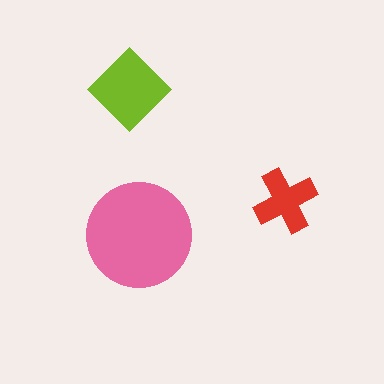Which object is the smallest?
The red cross.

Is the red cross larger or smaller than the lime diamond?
Smaller.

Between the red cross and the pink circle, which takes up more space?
The pink circle.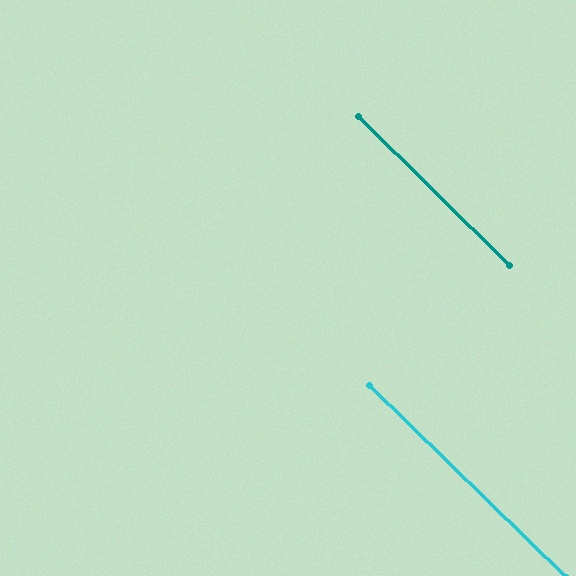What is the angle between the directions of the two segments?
Approximately 0 degrees.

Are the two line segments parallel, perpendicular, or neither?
Parallel — their directions differ by only 0.3°.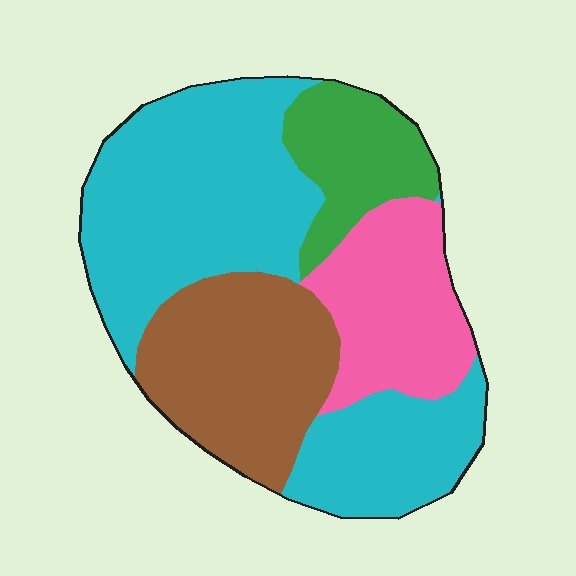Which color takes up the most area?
Cyan, at roughly 45%.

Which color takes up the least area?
Green, at roughly 10%.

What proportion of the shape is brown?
Brown covers 23% of the shape.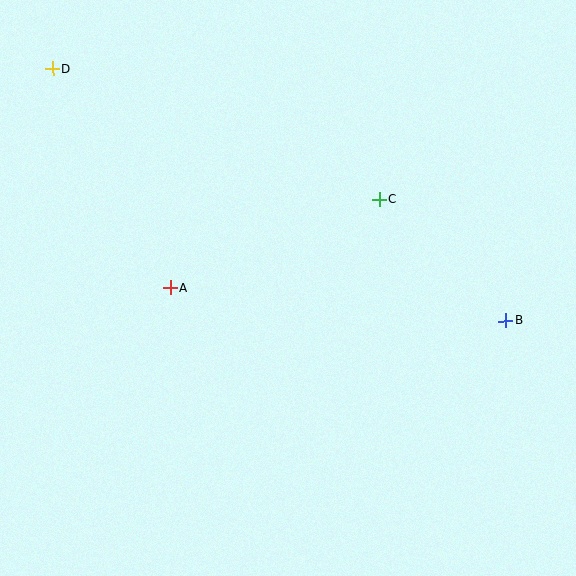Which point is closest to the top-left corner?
Point D is closest to the top-left corner.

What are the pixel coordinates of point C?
Point C is at (380, 200).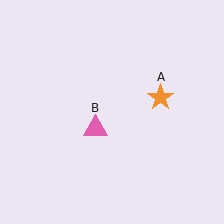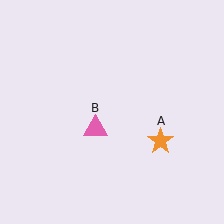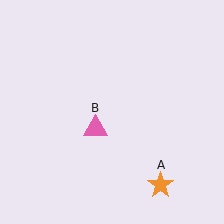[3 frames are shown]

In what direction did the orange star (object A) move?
The orange star (object A) moved down.